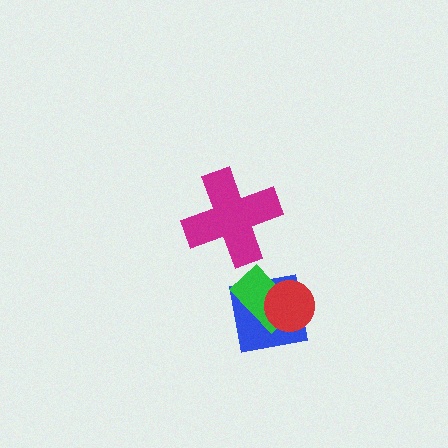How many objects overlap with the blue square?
2 objects overlap with the blue square.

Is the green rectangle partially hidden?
Yes, it is partially covered by another shape.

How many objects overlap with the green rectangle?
2 objects overlap with the green rectangle.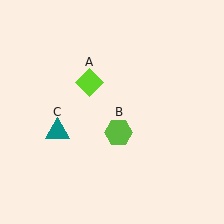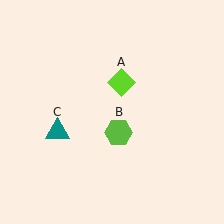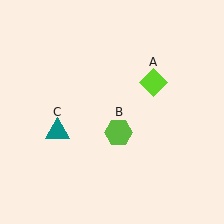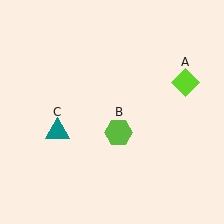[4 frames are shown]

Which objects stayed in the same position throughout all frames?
Lime hexagon (object B) and teal triangle (object C) remained stationary.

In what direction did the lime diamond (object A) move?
The lime diamond (object A) moved right.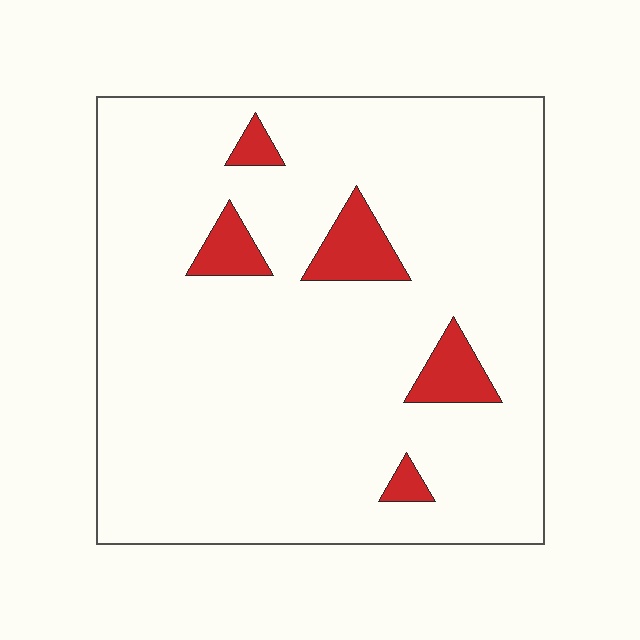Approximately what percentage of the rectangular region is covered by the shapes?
Approximately 10%.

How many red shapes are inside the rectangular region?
5.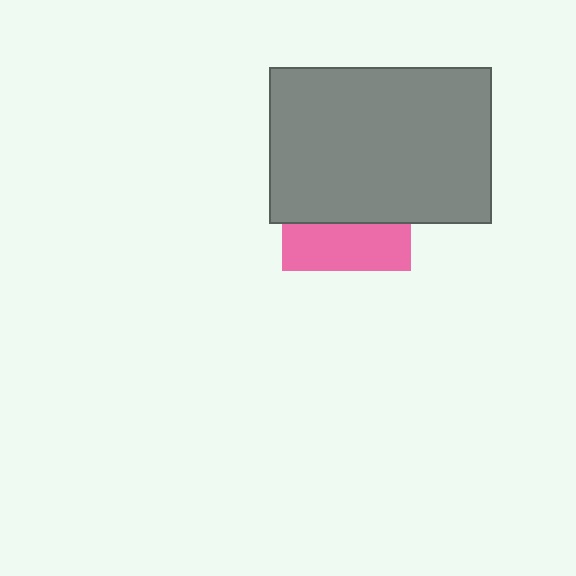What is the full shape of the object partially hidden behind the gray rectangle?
The partially hidden object is a pink square.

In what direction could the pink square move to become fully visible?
The pink square could move down. That would shift it out from behind the gray rectangle entirely.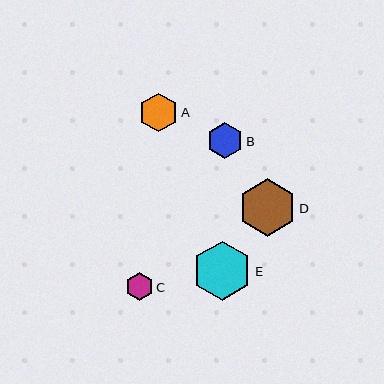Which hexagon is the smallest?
Hexagon C is the smallest with a size of approximately 28 pixels.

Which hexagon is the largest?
Hexagon E is the largest with a size of approximately 59 pixels.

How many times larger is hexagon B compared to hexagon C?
Hexagon B is approximately 1.3 times the size of hexagon C.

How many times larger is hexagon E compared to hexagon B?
Hexagon E is approximately 1.7 times the size of hexagon B.